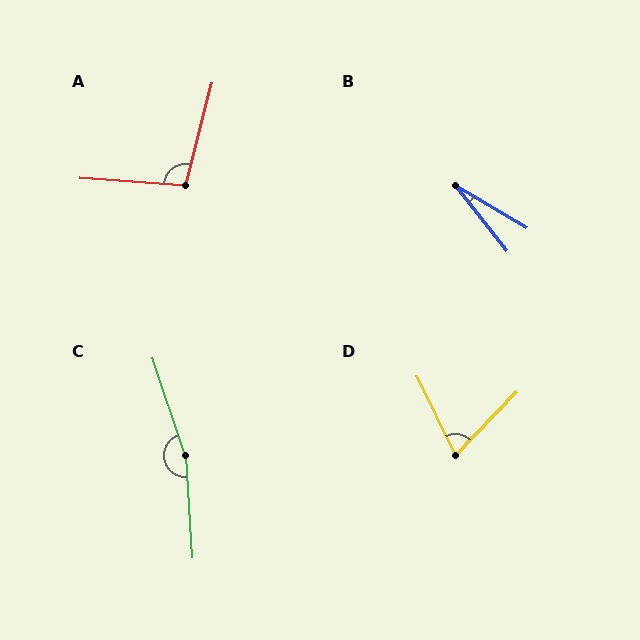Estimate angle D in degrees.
Approximately 70 degrees.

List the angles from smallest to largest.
B (21°), D (70°), A (100°), C (165°).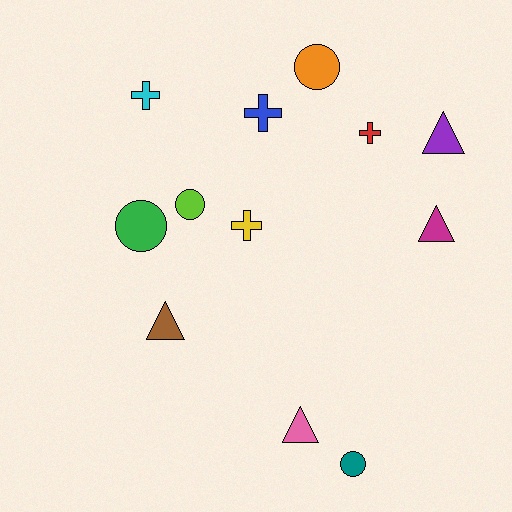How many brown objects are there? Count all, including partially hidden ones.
There is 1 brown object.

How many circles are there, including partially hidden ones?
There are 4 circles.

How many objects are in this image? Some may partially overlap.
There are 12 objects.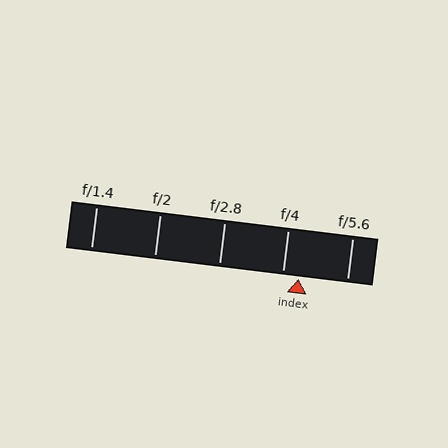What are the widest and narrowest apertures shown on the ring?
The widest aperture shown is f/1.4 and the narrowest is f/5.6.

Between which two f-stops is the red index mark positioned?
The index mark is between f/4 and f/5.6.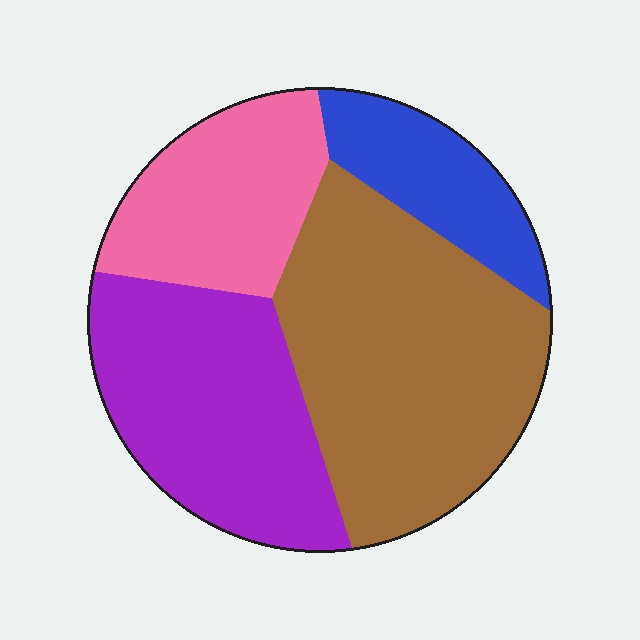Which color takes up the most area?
Brown, at roughly 40%.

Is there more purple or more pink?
Purple.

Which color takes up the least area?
Blue, at roughly 15%.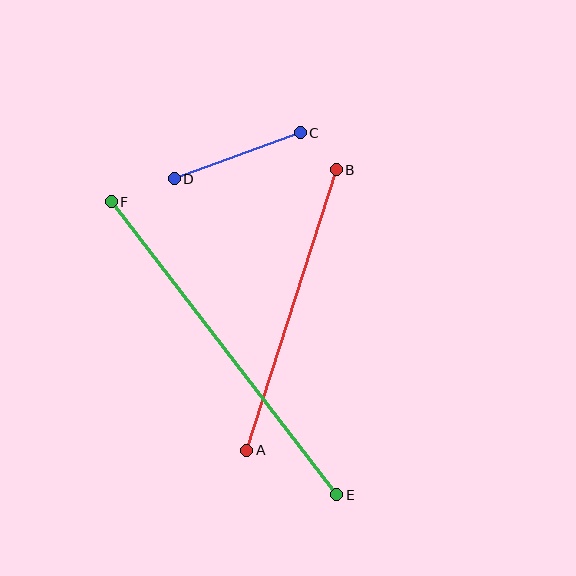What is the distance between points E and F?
The distance is approximately 370 pixels.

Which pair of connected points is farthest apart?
Points E and F are farthest apart.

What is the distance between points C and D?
The distance is approximately 134 pixels.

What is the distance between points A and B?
The distance is approximately 295 pixels.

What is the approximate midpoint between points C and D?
The midpoint is at approximately (237, 156) pixels.